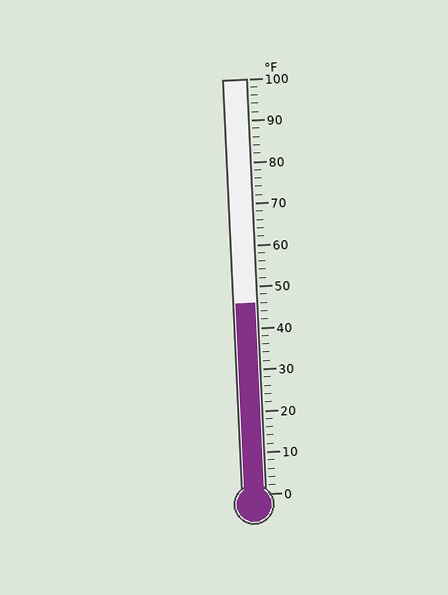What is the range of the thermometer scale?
The thermometer scale ranges from 0°F to 100°F.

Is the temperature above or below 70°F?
The temperature is below 70°F.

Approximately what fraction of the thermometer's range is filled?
The thermometer is filled to approximately 45% of its range.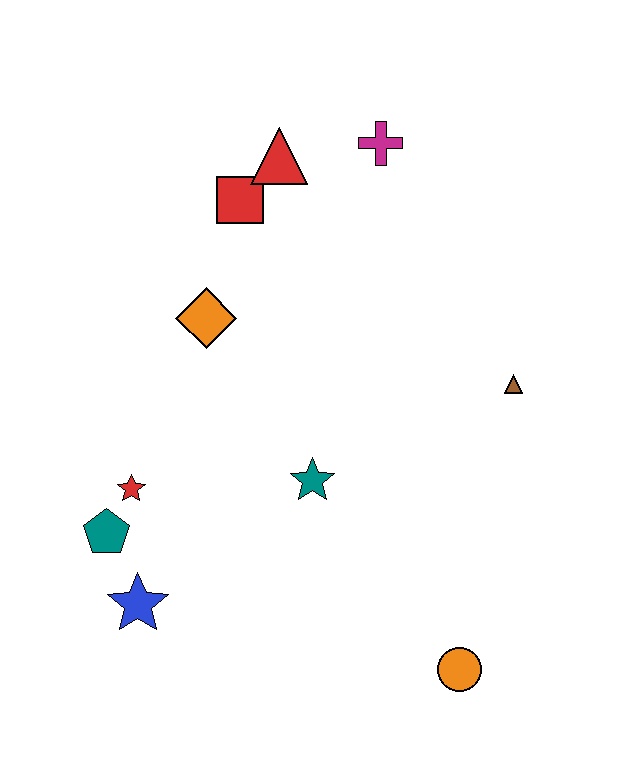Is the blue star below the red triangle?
Yes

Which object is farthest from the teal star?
The magenta cross is farthest from the teal star.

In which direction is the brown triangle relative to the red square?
The brown triangle is to the right of the red square.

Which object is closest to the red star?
The teal pentagon is closest to the red star.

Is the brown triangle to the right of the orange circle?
Yes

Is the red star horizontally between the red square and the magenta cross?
No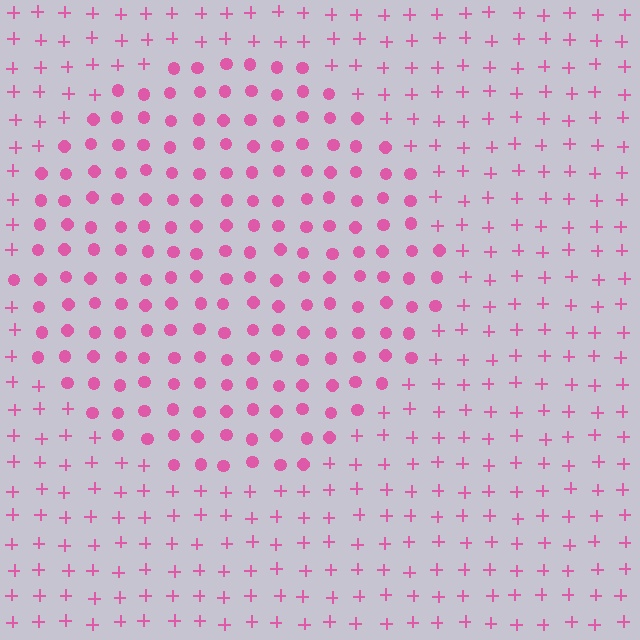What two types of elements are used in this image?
The image uses circles inside the circle region and plus signs outside it.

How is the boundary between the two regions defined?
The boundary is defined by a change in element shape: circles inside vs. plus signs outside. All elements share the same color and spacing.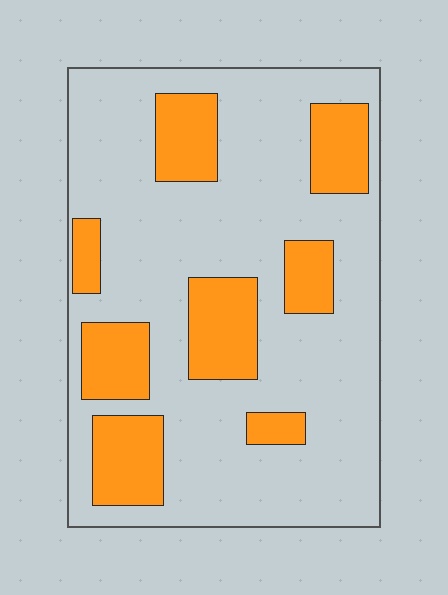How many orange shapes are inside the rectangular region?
8.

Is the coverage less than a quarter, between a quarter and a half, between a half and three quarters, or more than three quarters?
Between a quarter and a half.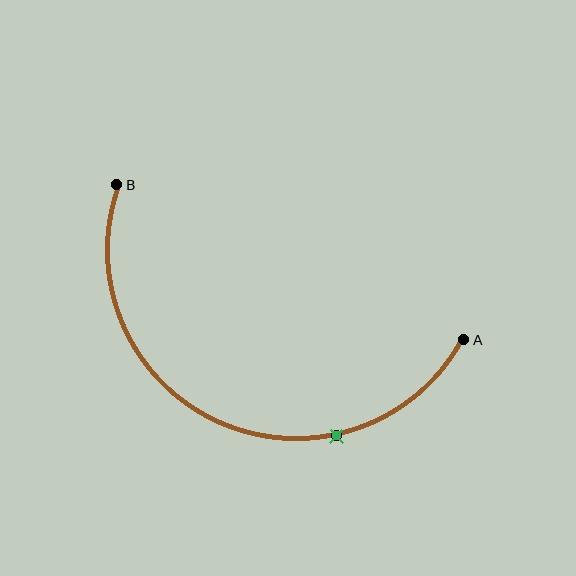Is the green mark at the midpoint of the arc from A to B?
No. The green mark lies on the arc but is closer to endpoint A. The arc midpoint would be at the point on the curve equidistant along the arc from both A and B.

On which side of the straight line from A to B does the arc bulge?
The arc bulges below the straight line connecting A and B.